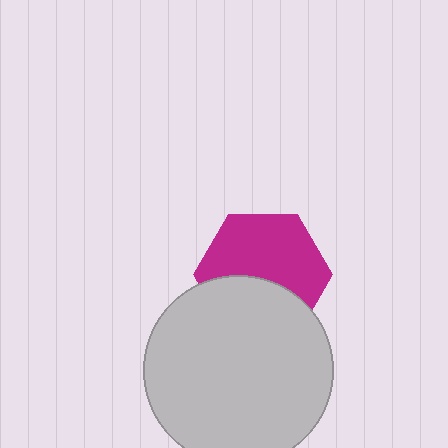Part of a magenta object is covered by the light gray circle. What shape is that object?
It is a hexagon.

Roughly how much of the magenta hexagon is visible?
About half of it is visible (roughly 61%).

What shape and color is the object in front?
The object in front is a light gray circle.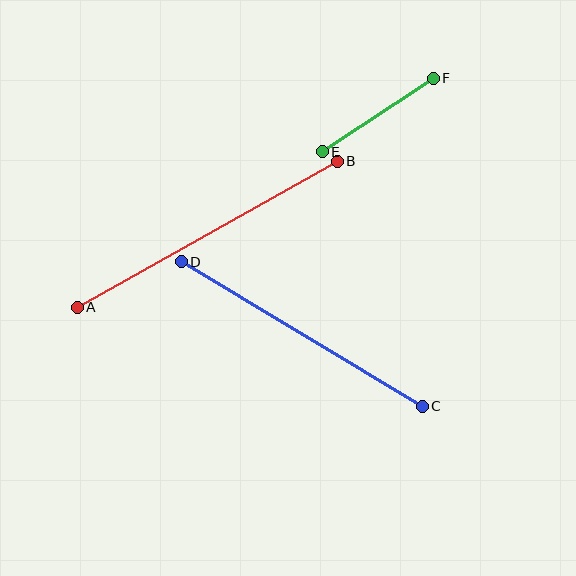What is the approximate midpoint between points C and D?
The midpoint is at approximately (302, 334) pixels.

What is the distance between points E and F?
The distance is approximately 133 pixels.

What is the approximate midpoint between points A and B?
The midpoint is at approximately (207, 234) pixels.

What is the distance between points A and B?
The distance is approximately 298 pixels.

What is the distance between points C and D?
The distance is approximately 281 pixels.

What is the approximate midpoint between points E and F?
The midpoint is at approximately (378, 115) pixels.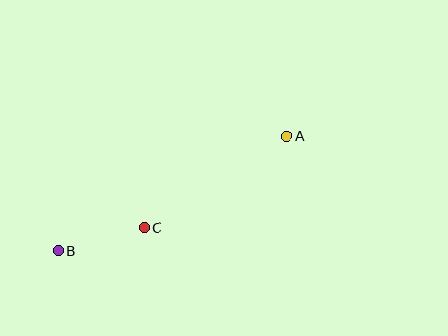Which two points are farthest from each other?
Points A and B are farthest from each other.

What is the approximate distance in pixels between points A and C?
The distance between A and C is approximately 169 pixels.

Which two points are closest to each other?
Points B and C are closest to each other.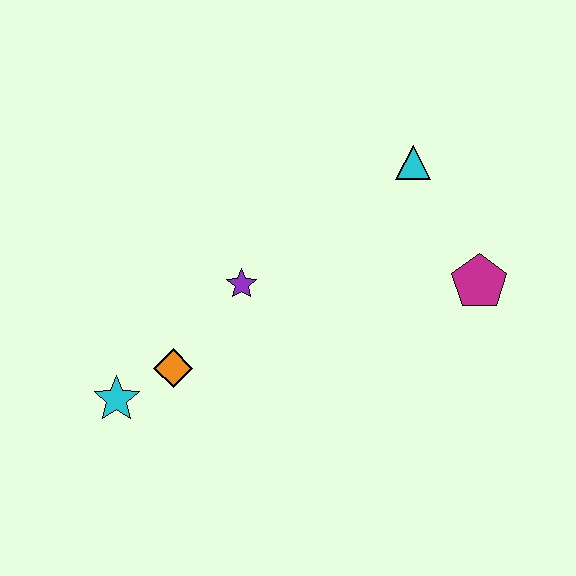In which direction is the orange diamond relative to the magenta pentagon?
The orange diamond is to the left of the magenta pentagon.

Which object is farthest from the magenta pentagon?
The cyan star is farthest from the magenta pentagon.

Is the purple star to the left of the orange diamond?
No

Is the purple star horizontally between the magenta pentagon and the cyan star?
Yes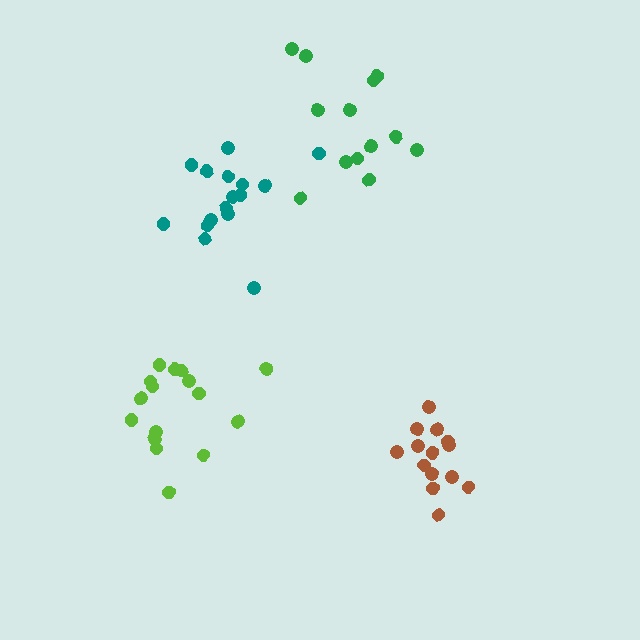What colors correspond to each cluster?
The clusters are colored: lime, green, brown, teal.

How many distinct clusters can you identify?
There are 4 distinct clusters.